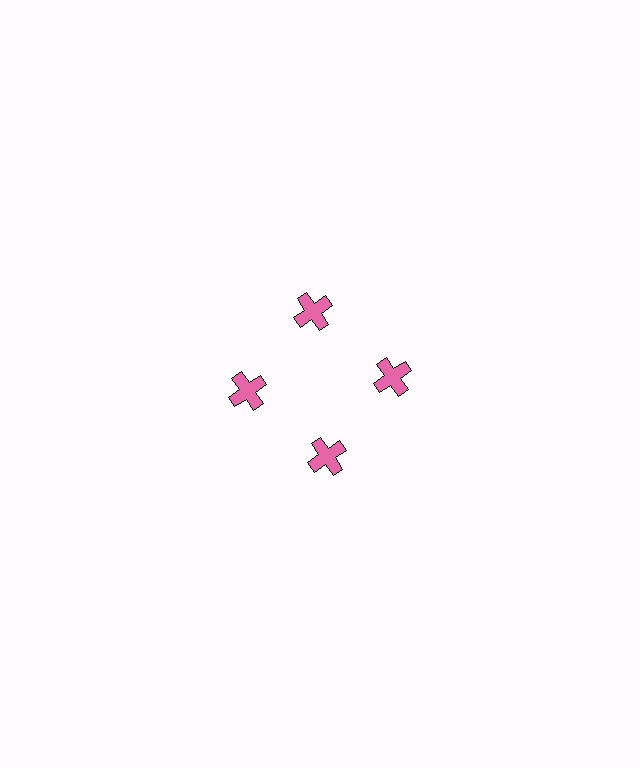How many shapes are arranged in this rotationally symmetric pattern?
There are 4 shapes, arranged in 4 groups of 1.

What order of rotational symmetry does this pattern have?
This pattern has 4-fold rotational symmetry.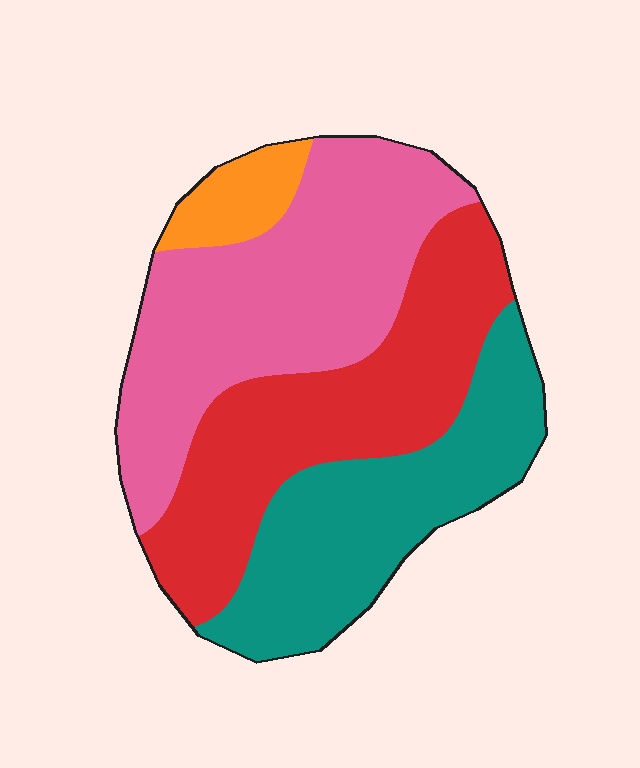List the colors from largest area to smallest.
From largest to smallest: pink, red, teal, orange.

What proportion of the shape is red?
Red takes up about one third (1/3) of the shape.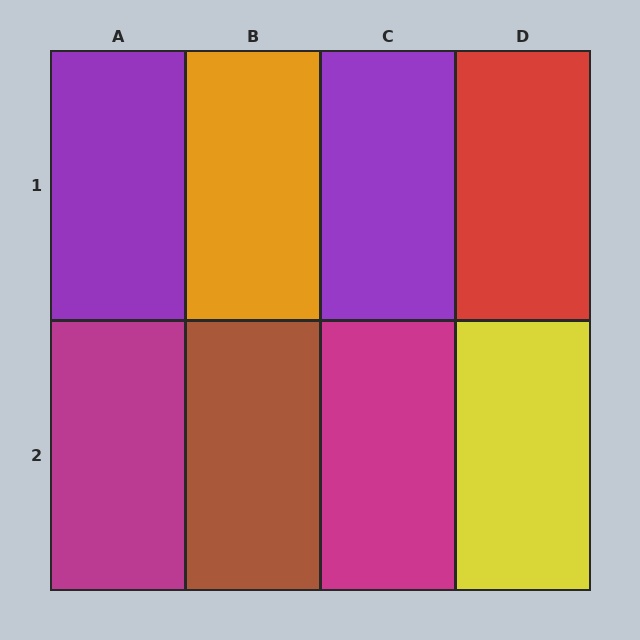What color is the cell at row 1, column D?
Red.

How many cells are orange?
1 cell is orange.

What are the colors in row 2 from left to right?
Magenta, brown, magenta, yellow.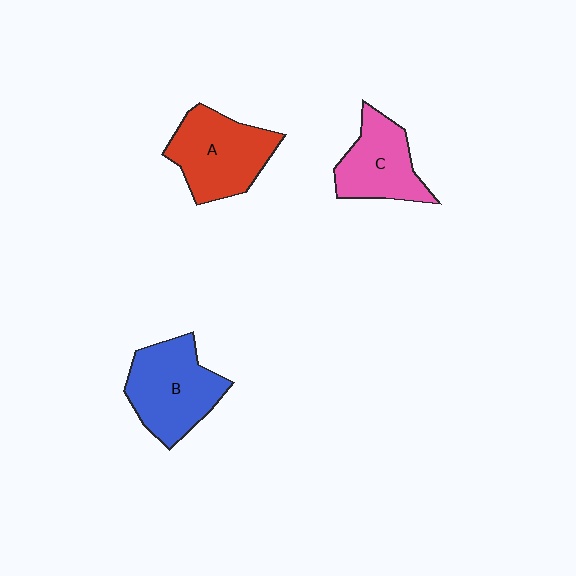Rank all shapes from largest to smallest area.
From largest to smallest: B (blue), A (red), C (pink).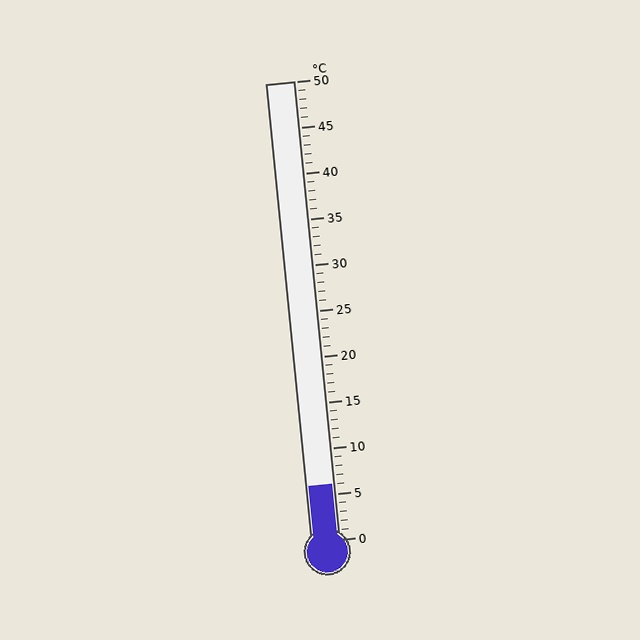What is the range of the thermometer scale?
The thermometer scale ranges from 0°C to 50°C.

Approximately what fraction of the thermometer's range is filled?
The thermometer is filled to approximately 10% of its range.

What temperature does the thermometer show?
The thermometer shows approximately 6°C.